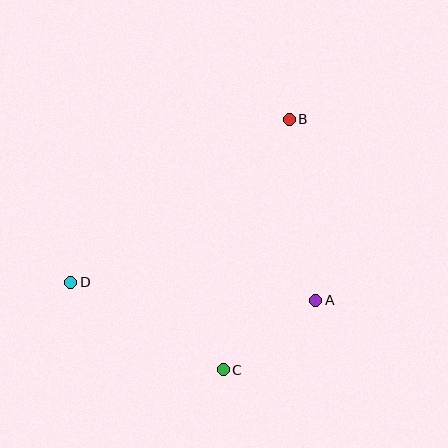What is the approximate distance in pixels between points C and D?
The distance between C and D is approximately 175 pixels.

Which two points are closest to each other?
Points A and C are closest to each other.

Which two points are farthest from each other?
Points B and D are farthest from each other.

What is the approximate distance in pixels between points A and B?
The distance between A and B is approximately 183 pixels.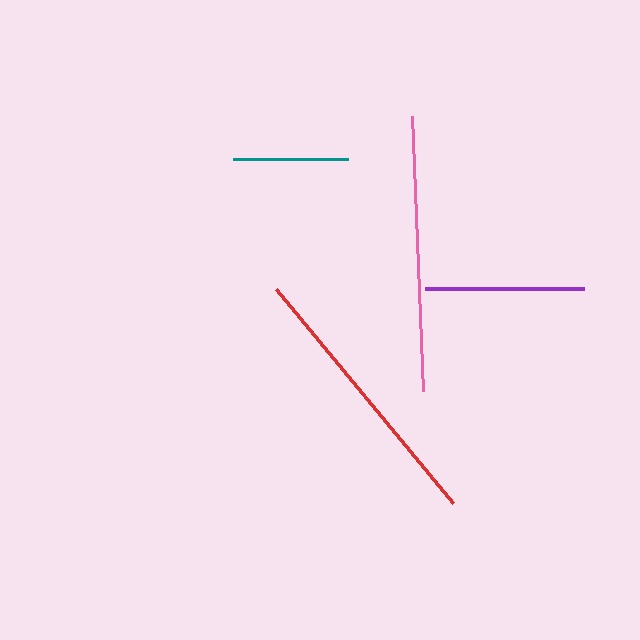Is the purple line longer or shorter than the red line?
The red line is longer than the purple line.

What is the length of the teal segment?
The teal segment is approximately 115 pixels long.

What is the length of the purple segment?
The purple segment is approximately 158 pixels long.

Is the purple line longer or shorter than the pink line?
The pink line is longer than the purple line.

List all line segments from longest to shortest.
From longest to shortest: red, pink, purple, teal.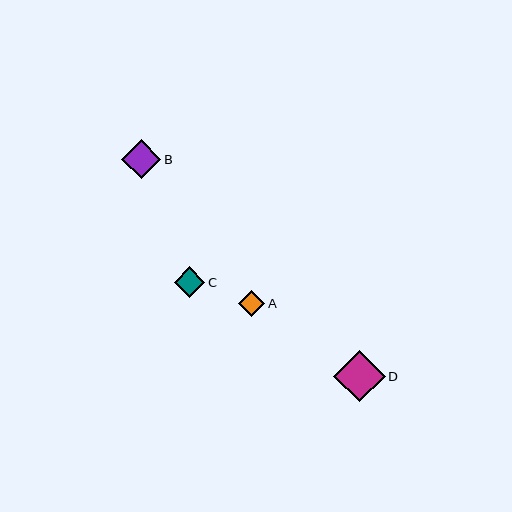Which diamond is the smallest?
Diamond A is the smallest with a size of approximately 27 pixels.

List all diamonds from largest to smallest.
From largest to smallest: D, B, C, A.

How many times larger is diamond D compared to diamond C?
Diamond D is approximately 1.7 times the size of diamond C.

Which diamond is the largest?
Diamond D is the largest with a size of approximately 52 pixels.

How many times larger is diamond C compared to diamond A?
Diamond C is approximately 1.1 times the size of diamond A.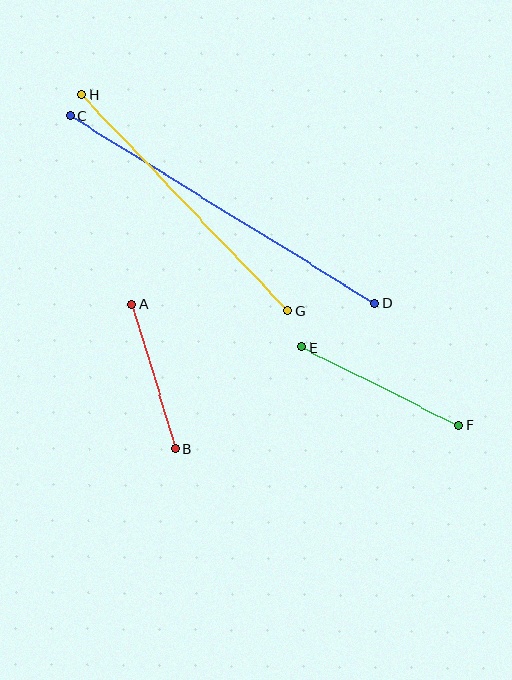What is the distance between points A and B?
The distance is approximately 151 pixels.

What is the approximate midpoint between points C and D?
The midpoint is at approximately (223, 210) pixels.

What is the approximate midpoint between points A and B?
The midpoint is at approximately (154, 377) pixels.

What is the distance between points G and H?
The distance is approximately 299 pixels.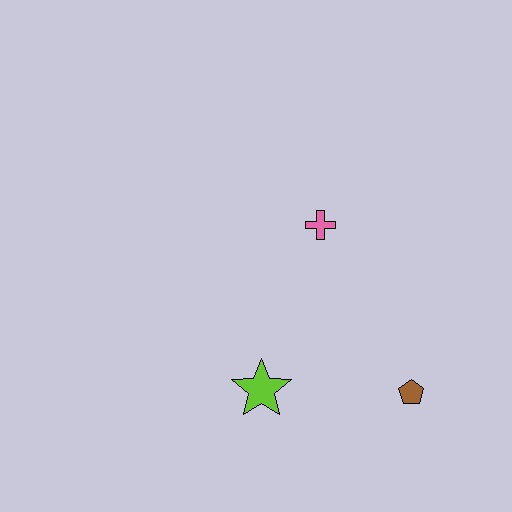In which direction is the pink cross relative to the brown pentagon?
The pink cross is above the brown pentagon.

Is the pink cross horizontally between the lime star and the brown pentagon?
Yes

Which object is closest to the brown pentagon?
The lime star is closest to the brown pentagon.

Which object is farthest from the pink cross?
The brown pentagon is farthest from the pink cross.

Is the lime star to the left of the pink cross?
Yes